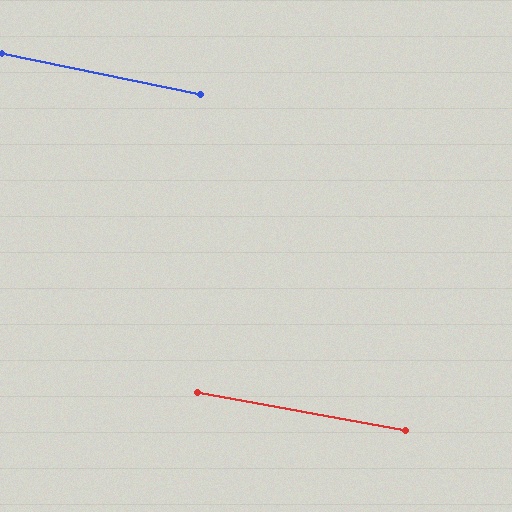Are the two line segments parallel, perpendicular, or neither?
Parallel — their directions differ by only 0.9°.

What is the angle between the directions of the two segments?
Approximately 1 degree.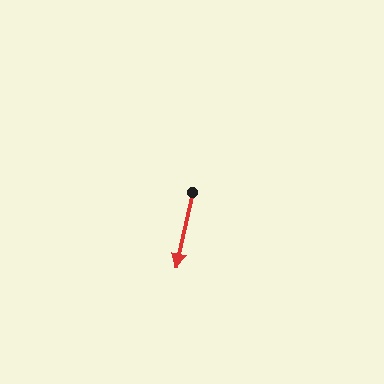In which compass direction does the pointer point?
South.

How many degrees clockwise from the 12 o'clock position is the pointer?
Approximately 192 degrees.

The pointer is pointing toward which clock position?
Roughly 6 o'clock.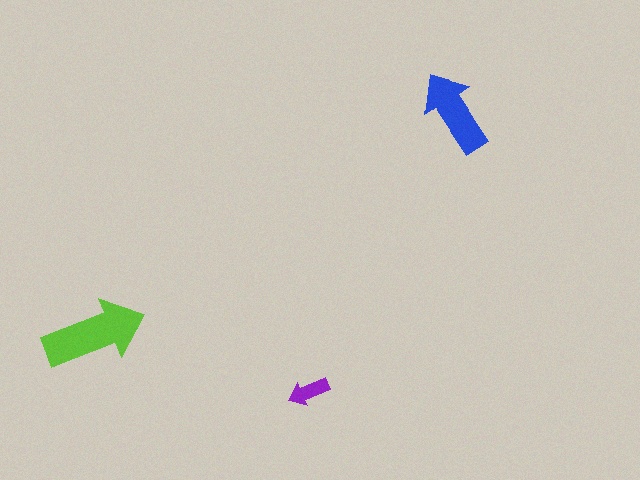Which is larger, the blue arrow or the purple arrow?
The blue one.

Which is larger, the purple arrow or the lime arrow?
The lime one.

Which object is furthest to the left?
The lime arrow is leftmost.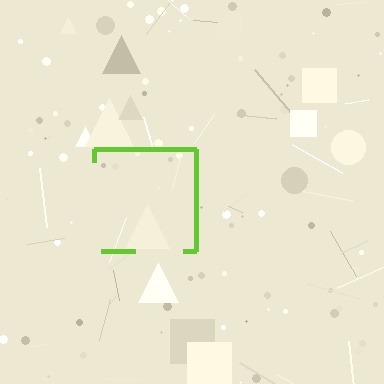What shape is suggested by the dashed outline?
The dashed outline suggests a square.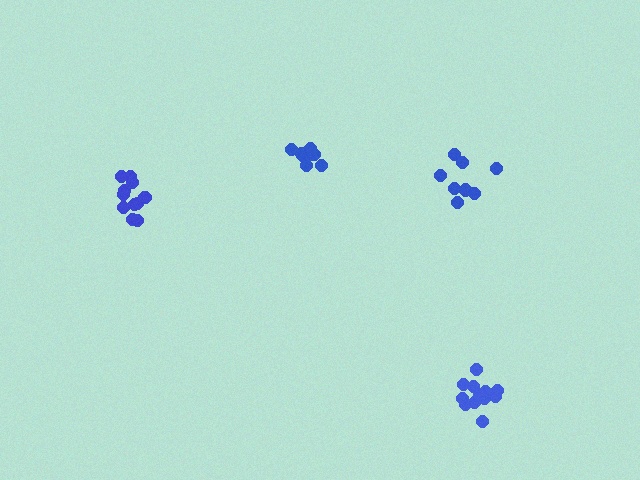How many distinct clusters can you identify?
There are 4 distinct clusters.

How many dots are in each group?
Group 1: 8 dots, Group 2: 13 dots, Group 3: 8 dots, Group 4: 11 dots (40 total).